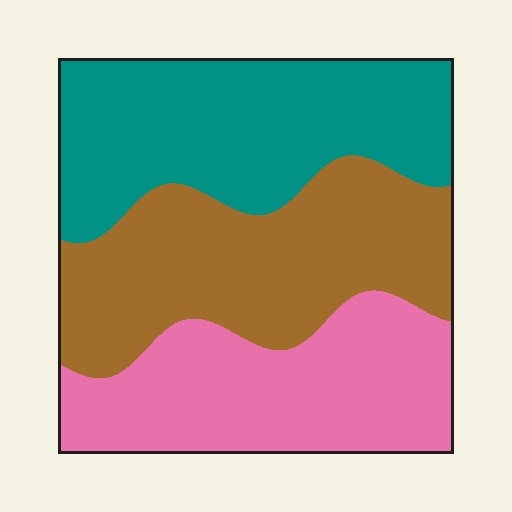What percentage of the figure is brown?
Brown covers 35% of the figure.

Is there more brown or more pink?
Brown.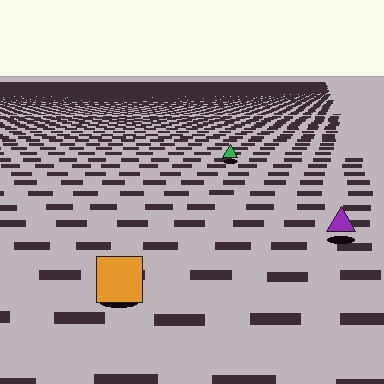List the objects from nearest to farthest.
From nearest to farthest: the orange square, the purple triangle, the green triangle.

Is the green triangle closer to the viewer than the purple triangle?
No. The purple triangle is closer — you can tell from the texture gradient: the ground texture is coarser near it.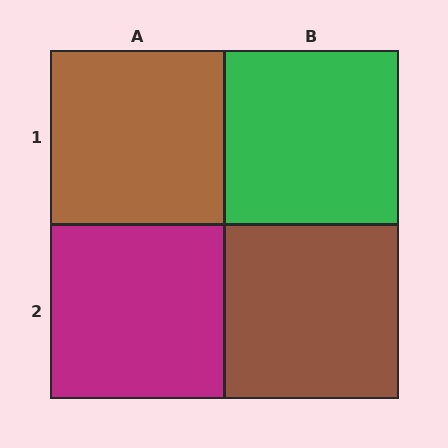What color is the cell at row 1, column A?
Brown.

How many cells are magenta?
1 cell is magenta.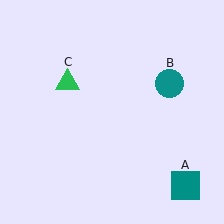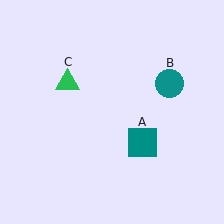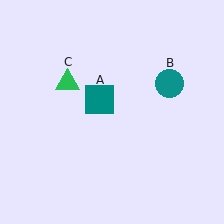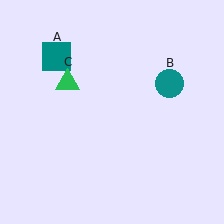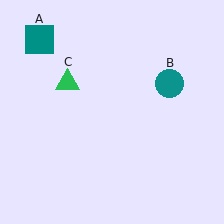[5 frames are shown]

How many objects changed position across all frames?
1 object changed position: teal square (object A).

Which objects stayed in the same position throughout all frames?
Teal circle (object B) and green triangle (object C) remained stationary.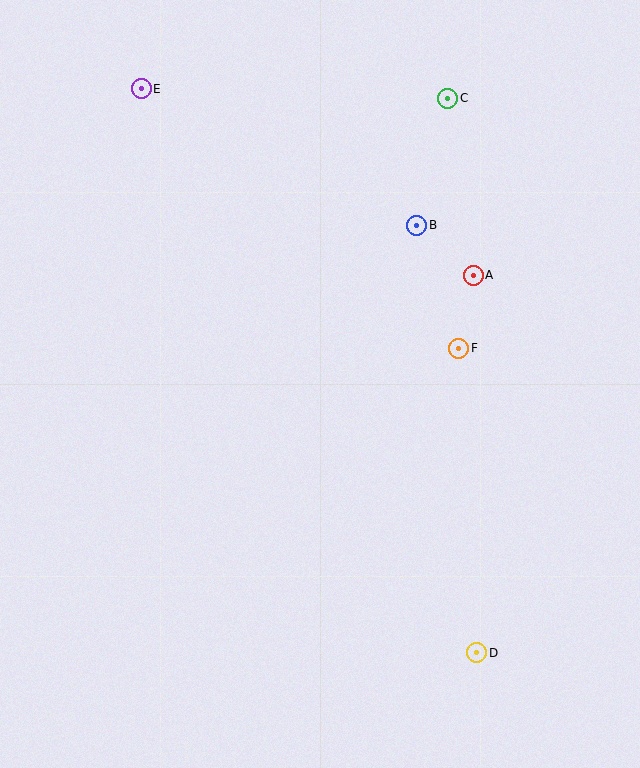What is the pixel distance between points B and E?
The distance between B and E is 308 pixels.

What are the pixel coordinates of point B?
Point B is at (417, 225).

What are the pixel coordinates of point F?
Point F is at (459, 348).